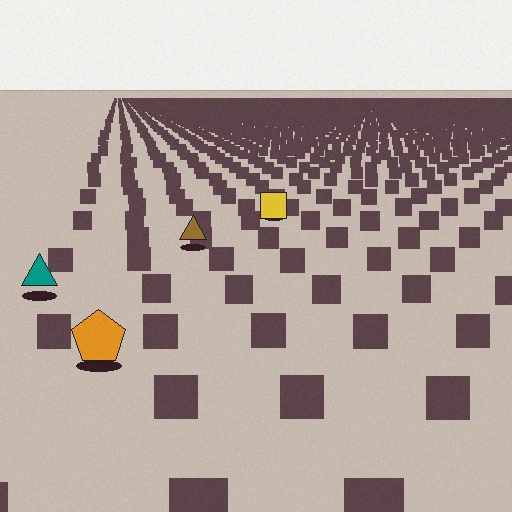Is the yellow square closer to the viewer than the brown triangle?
No. The brown triangle is closer — you can tell from the texture gradient: the ground texture is coarser near it.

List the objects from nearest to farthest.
From nearest to farthest: the orange pentagon, the teal triangle, the brown triangle, the yellow square.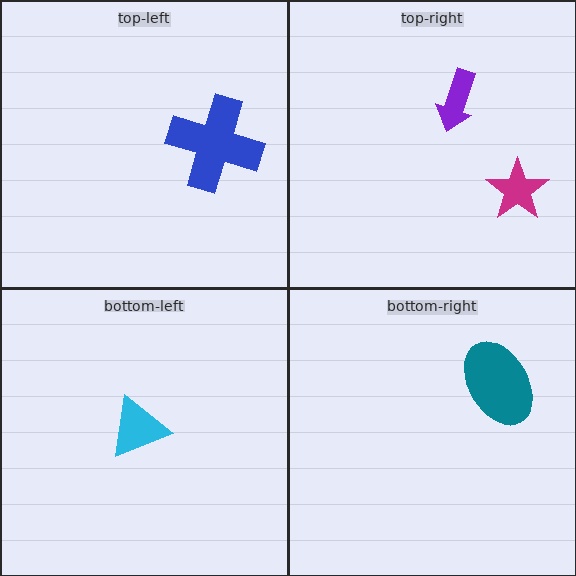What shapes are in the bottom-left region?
The cyan triangle.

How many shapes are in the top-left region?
1.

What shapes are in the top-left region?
The blue cross.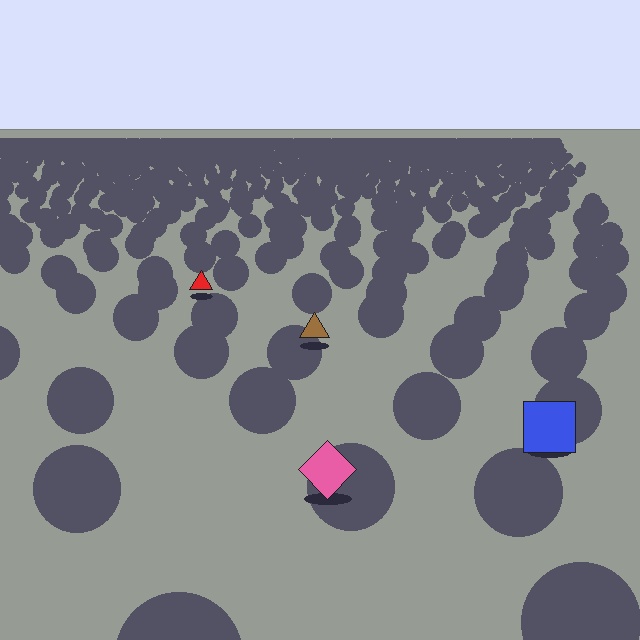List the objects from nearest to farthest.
From nearest to farthest: the pink diamond, the blue square, the brown triangle, the red triangle.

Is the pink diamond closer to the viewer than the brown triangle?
Yes. The pink diamond is closer — you can tell from the texture gradient: the ground texture is coarser near it.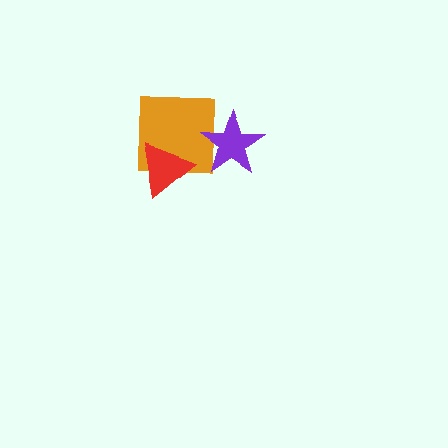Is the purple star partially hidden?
No, no other shape covers it.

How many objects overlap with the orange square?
2 objects overlap with the orange square.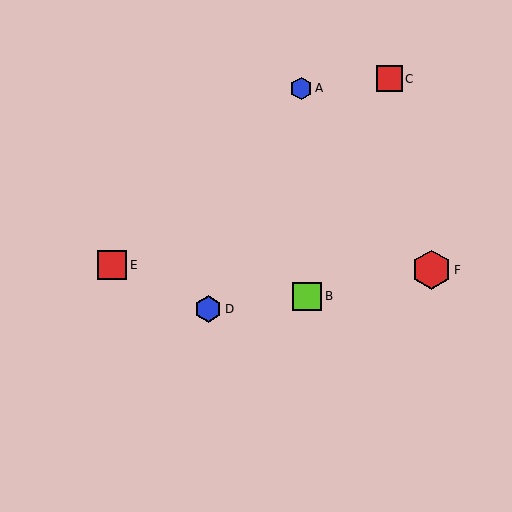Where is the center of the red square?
The center of the red square is at (389, 79).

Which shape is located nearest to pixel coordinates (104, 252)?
The red square (labeled E) at (112, 265) is nearest to that location.